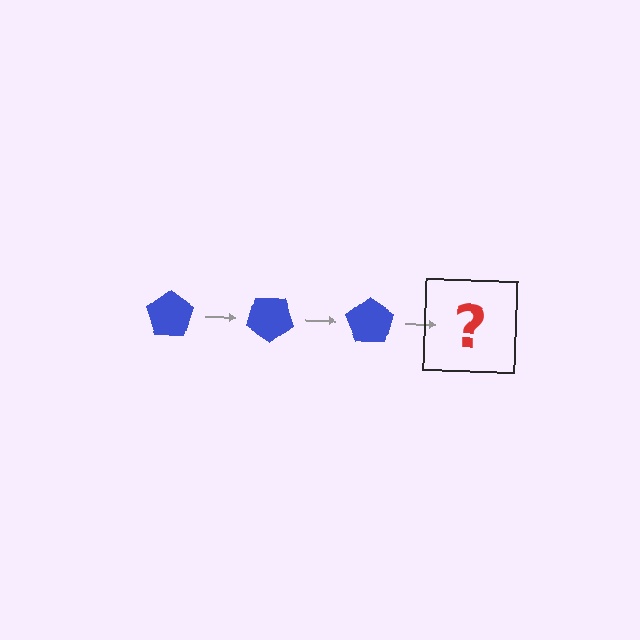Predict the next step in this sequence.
The next step is a blue pentagon rotated 105 degrees.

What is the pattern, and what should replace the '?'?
The pattern is that the pentagon rotates 35 degrees each step. The '?' should be a blue pentagon rotated 105 degrees.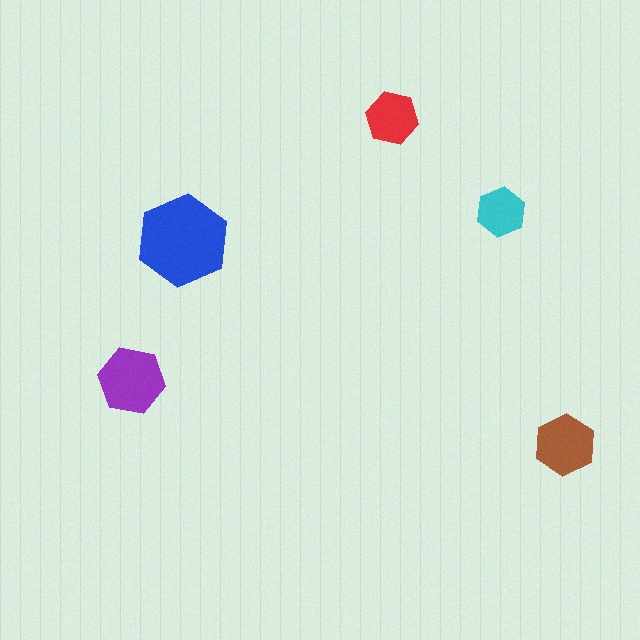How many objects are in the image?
There are 5 objects in the image.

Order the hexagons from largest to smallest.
the blue one, the purple one, the brown one, the red one, the cyan one.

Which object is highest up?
The red hexagon is topmost.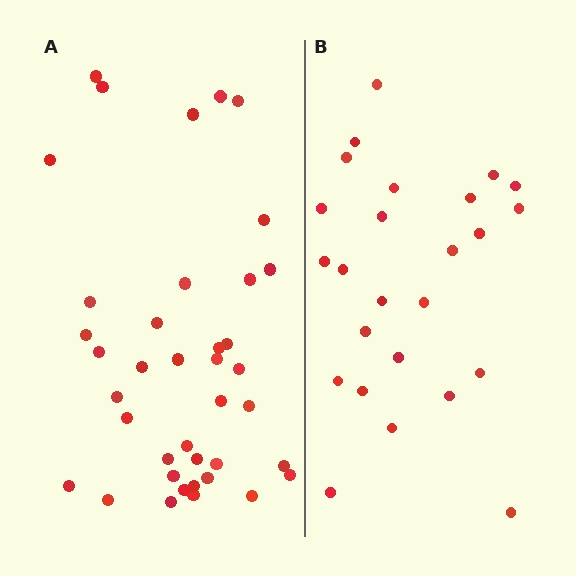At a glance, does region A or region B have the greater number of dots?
Region A (the left region) has more dots.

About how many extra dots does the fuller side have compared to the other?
Region A has approximately 15 more dots than region B.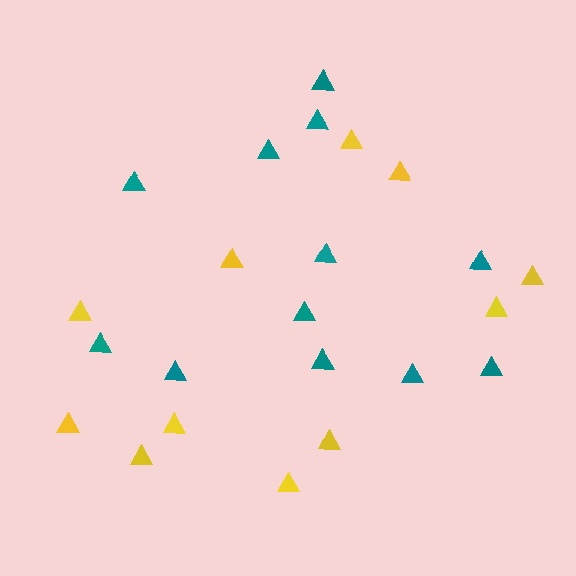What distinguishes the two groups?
There are 2 groups: one group of teal triangles (12) and one group of yellow triangles (11).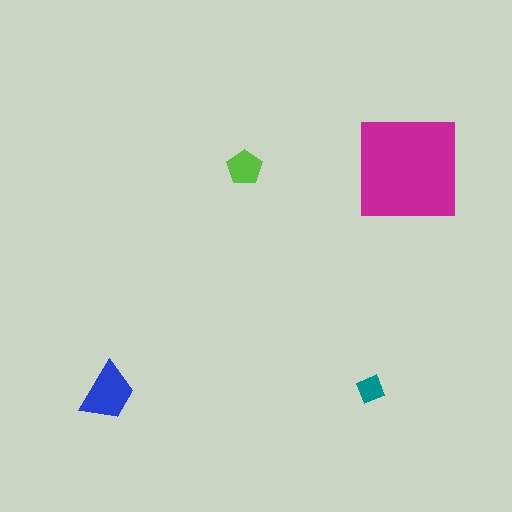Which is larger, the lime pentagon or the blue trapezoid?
The blue trapezoid.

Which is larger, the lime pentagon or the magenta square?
The magenta square.